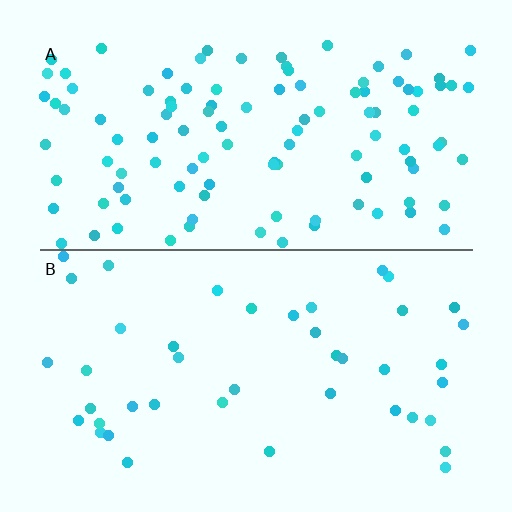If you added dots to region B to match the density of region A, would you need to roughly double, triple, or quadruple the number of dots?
Approximately triple.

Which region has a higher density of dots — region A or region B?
A (the top).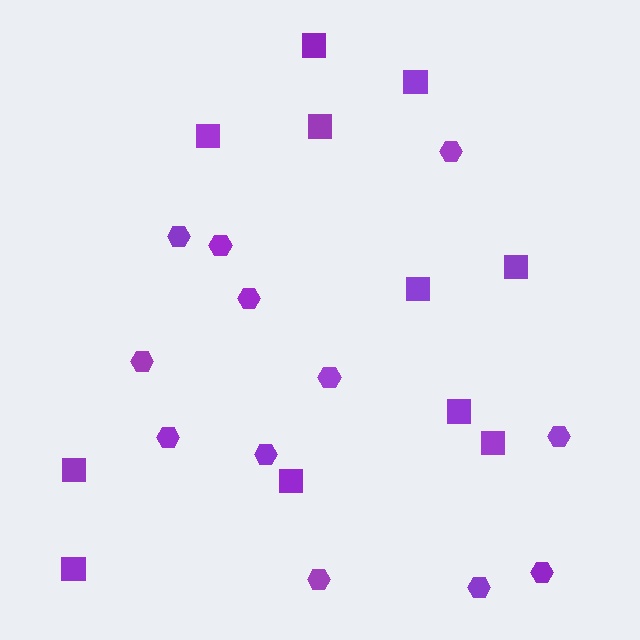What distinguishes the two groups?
There are 2 groups: one group of squares (11) and one group of hexagons (12).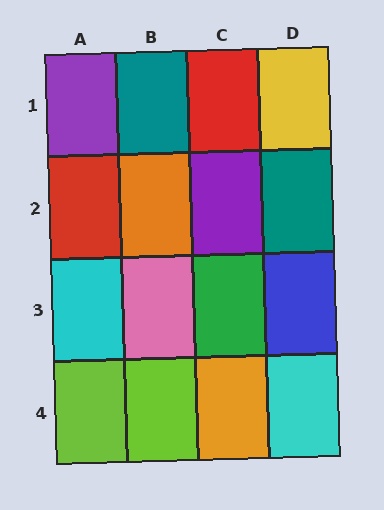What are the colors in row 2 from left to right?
Red, orange, purple, teal.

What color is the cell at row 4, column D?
Cyan.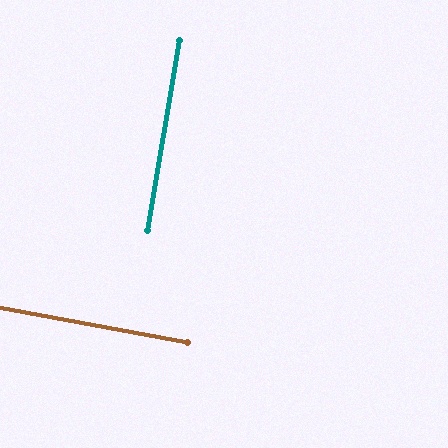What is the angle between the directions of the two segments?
Approximately 89 degrees.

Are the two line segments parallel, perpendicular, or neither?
Perpendicular — they meet at approximately 89°.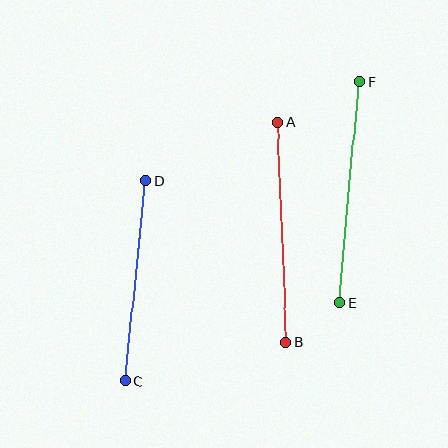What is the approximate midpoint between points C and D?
The midpoint is at approximately (136, 281) pixels.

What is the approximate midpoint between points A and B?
The midpoint is at approximately (282, 232) pixels.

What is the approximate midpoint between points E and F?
The midpoint is at approximately (349, 192) pixels.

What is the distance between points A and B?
The distance is approximately 220 pixels.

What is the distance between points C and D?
The distance is approximately 202 pixels.